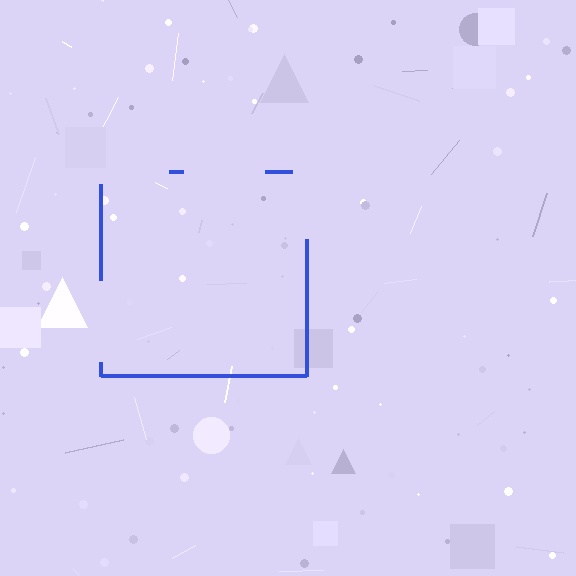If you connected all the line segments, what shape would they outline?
They would outline a square.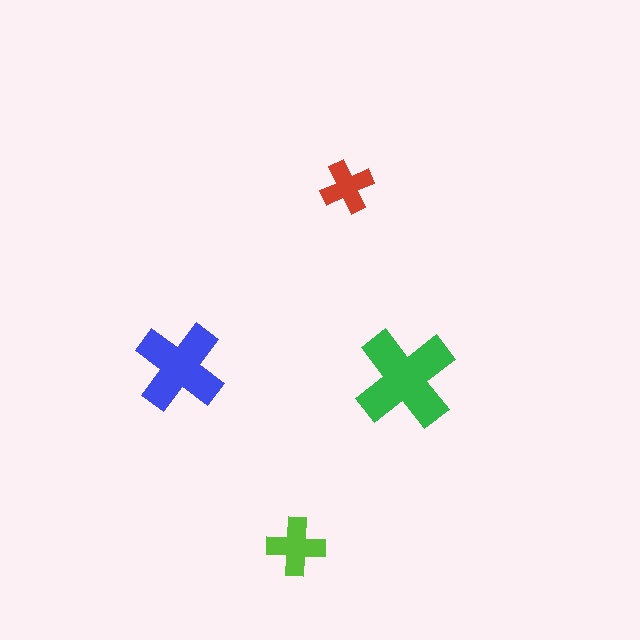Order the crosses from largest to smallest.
the green one, the blue one, the lime one, the red one.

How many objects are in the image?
There are 4 objects in the image.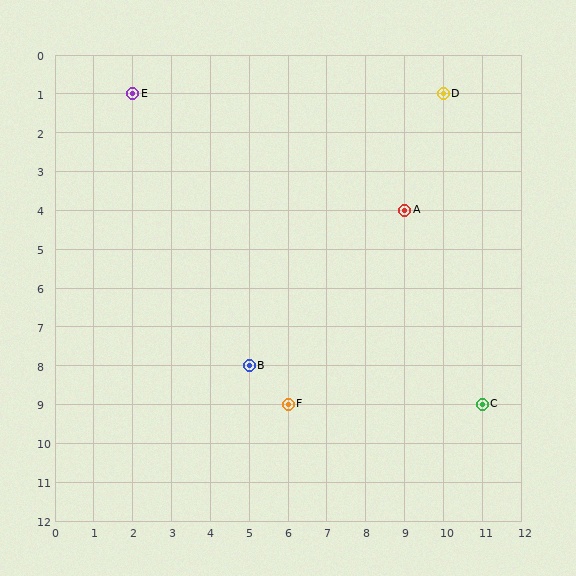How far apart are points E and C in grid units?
Points E and C are 9 columns and 8 rows apart (about 12.0 grid units diagonally).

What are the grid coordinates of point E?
Point E is at grid coordinates (2, 1).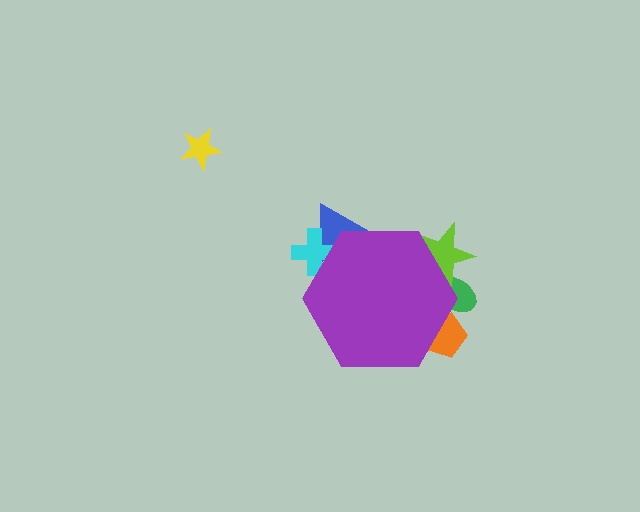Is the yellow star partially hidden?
No, the yellow star is fully visible.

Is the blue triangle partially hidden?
Yes, the blue triangle is partially hidden behind the purple hexagon.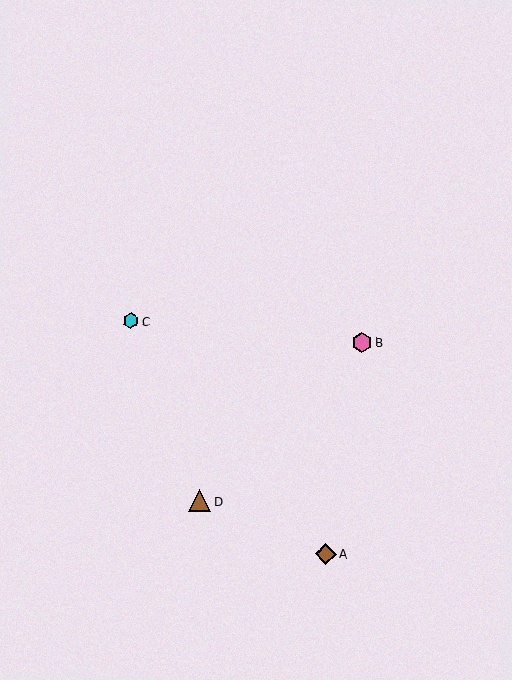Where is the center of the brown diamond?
The center of the brown diamond is at (326, 554).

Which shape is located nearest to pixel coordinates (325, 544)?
The brown diamond (labeled A) at (326, 554) is nearest to that location.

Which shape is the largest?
The brown triangle (labeled D) is the largest.